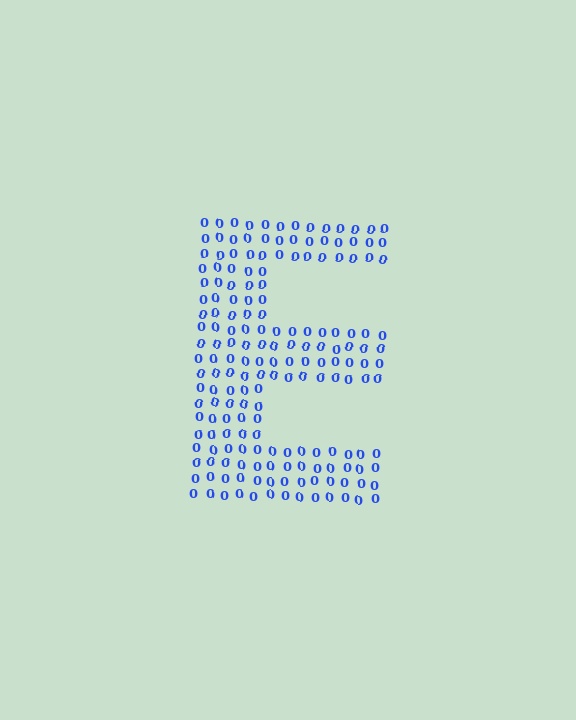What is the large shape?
The large shape is the letter E.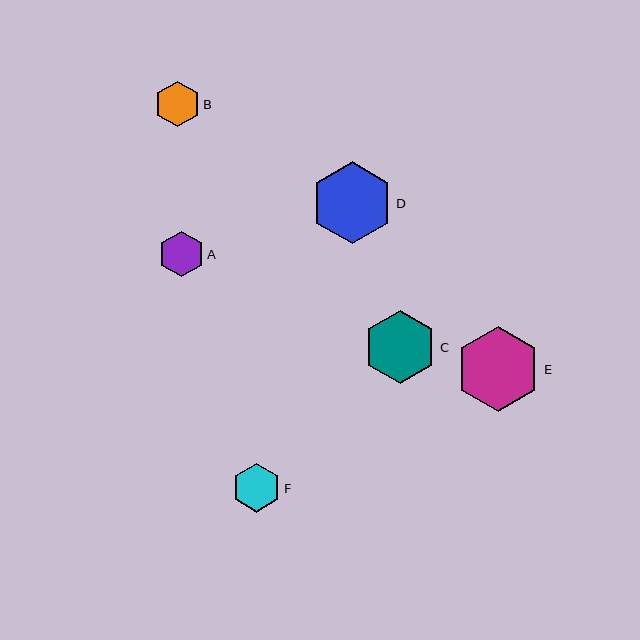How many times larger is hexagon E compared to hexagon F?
Hexagon E is approximately 1.7 times the size of hexagon F.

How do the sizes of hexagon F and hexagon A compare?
Hexagon F and hexagon A are approximately the same size.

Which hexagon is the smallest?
Hexagon A is the smallest with a size of approximately 46 pixels.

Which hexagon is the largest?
Hexagon E is the largest with a size of approximately 85 pixels.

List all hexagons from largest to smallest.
From largest to smallest: E, D, C, F, B, A.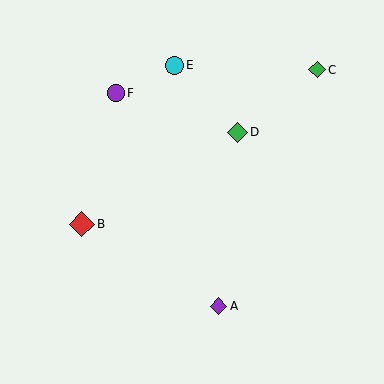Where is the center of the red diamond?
The center of the red diamond is at (82, 224).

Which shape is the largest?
The red diamond (labeled B) is the largest.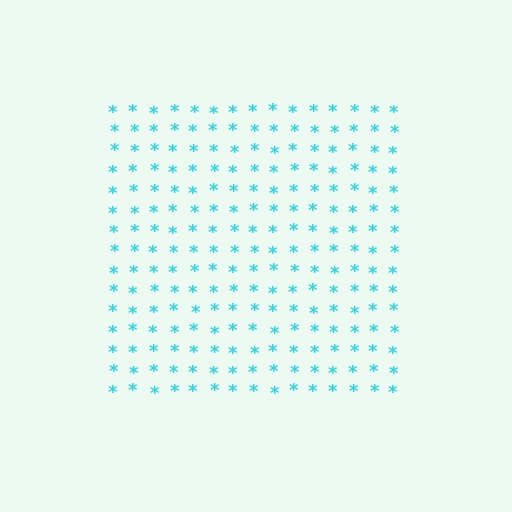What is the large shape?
The large shape is a square.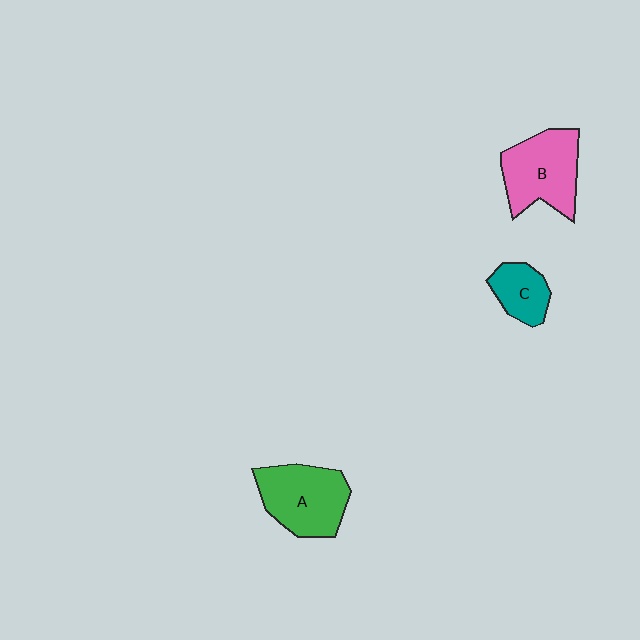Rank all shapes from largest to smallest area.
From largest to smallest: A (green), B (pink), C (teal).